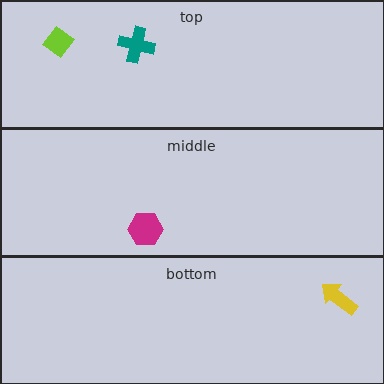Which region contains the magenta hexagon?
The middle region.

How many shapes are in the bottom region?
1.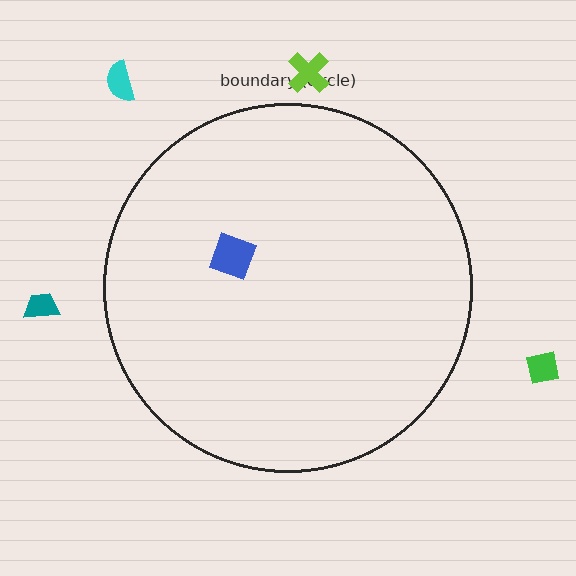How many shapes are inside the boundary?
1 inside, 4 outside.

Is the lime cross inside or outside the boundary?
Outside.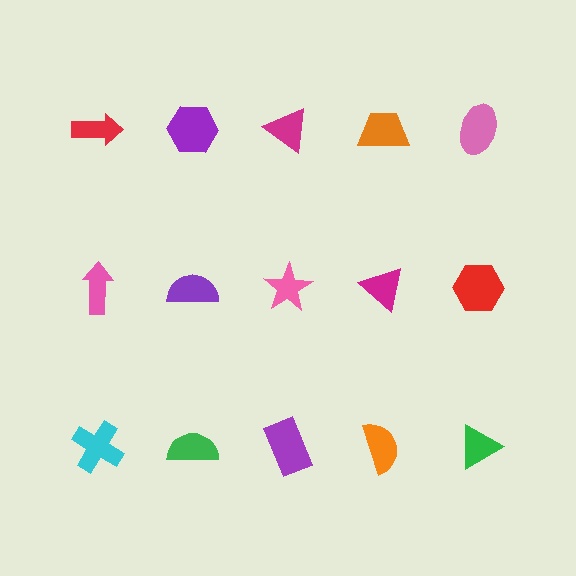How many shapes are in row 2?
5 shapes.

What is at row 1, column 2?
A purple hexagon.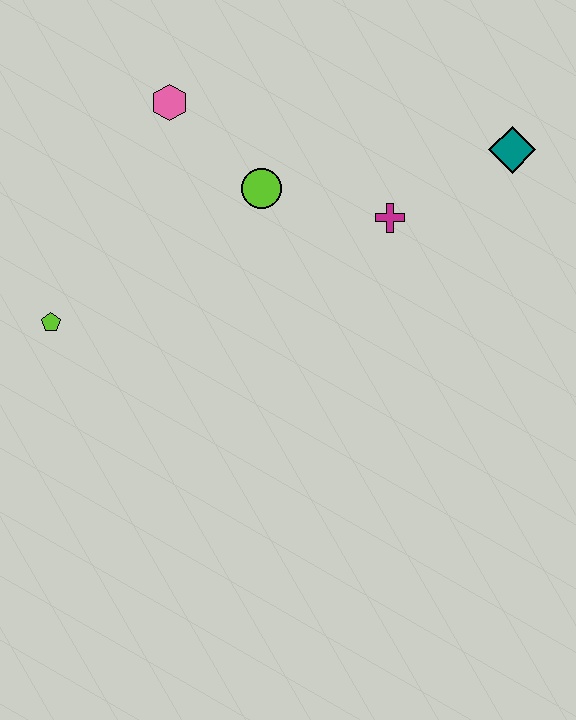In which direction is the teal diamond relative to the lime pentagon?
The teal diamond is to the right of the lime pentagon.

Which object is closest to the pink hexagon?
The lime circle is closest to the pink hexagon.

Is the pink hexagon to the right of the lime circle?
No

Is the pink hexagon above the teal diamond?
Yes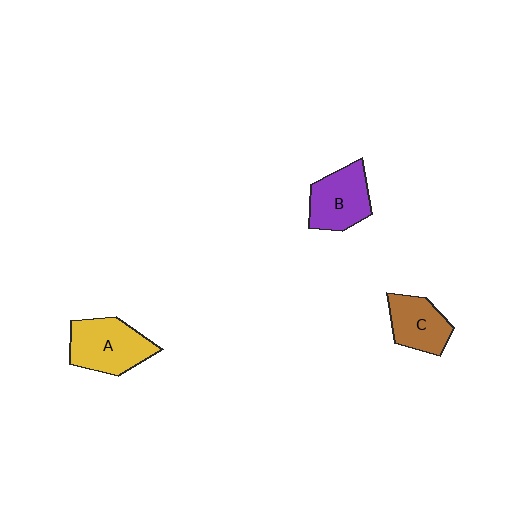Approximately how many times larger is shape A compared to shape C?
Approximately 1.3 times.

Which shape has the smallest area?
Shape C (brown).